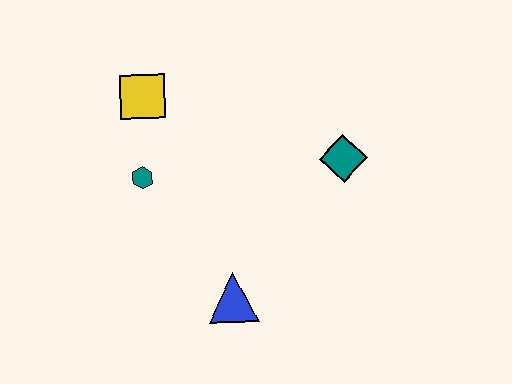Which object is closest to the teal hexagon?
The yellow square is closest to the teal hexagon.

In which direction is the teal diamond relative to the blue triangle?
The teal diamond is above the blue triangle.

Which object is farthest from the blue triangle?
The yellow square is farthest from the blue triangle.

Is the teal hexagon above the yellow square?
No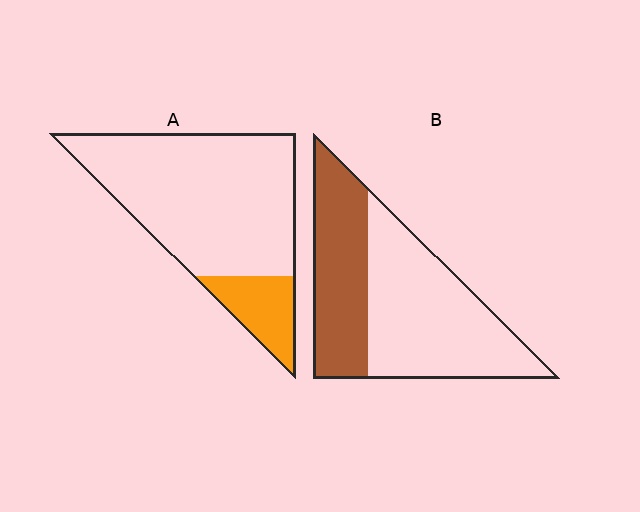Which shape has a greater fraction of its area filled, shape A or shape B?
Shape B.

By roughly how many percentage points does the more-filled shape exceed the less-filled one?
By roughly 20 percentage points (B over A).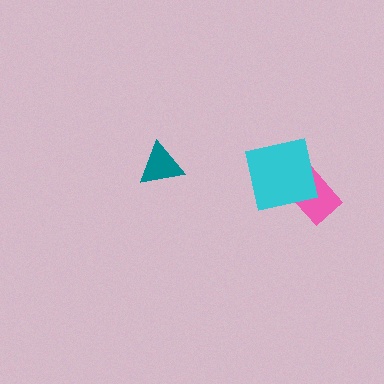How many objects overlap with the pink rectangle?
1 object overlaps with the pink rectangle.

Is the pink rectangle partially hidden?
Yes, it is partially covered by another shape.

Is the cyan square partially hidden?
No, no other shape covers it.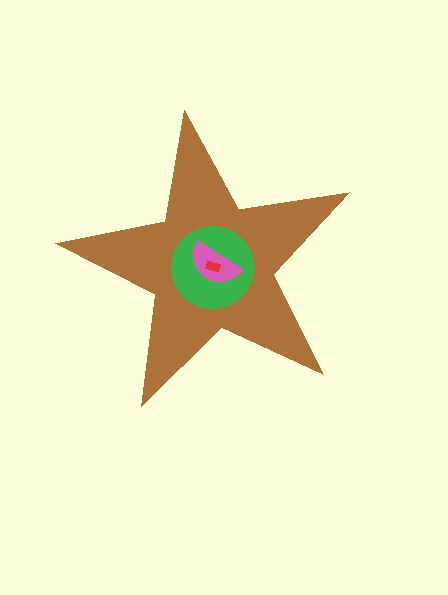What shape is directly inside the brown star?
The green circle.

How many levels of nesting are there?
4.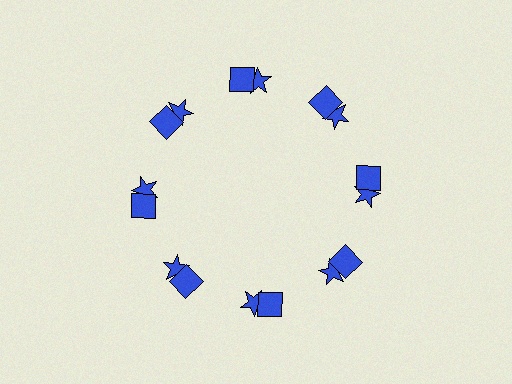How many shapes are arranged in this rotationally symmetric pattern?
There are 16 shapes, arranged in 8 groups of 2.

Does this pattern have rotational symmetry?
Yes, this pattern has 8-fold rotational symmetry. It looks the same after rotating 45 degrees around the center.